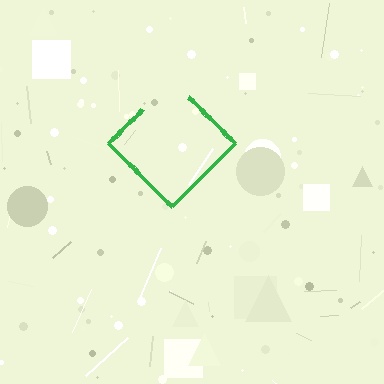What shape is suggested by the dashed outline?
The dashed outline suggests a diamond.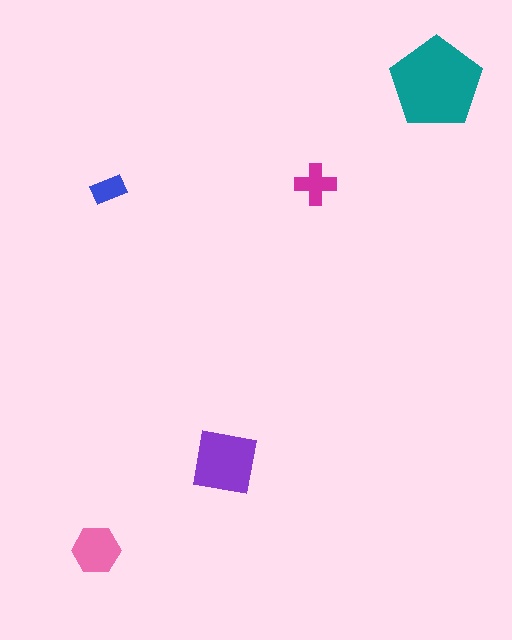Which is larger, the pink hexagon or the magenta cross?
The pink hexagon.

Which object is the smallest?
The blue rectangle.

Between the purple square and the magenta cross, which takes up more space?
The purple square.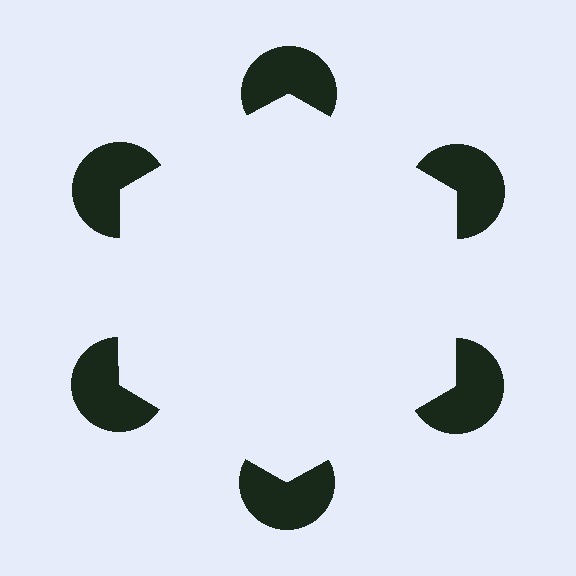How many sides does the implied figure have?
6 sides.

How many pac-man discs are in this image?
There are 6 — one at each vertex of the illusory hexagon.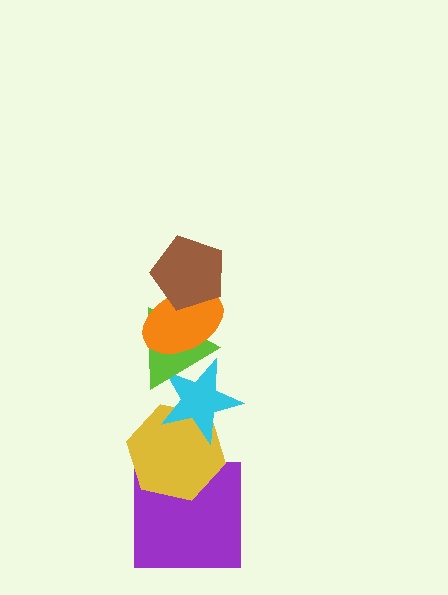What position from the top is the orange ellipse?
The orange ellipse is 2nd from the top.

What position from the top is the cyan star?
The cyan star is 4th from the top.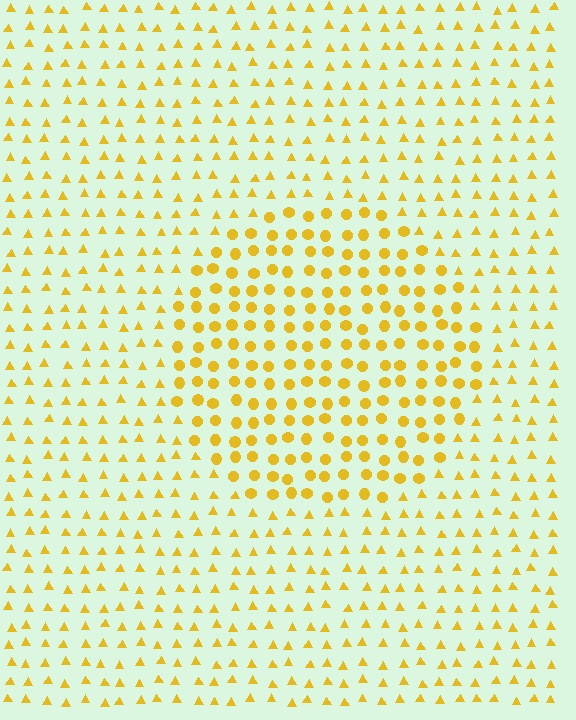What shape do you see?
I see a circle.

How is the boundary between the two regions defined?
The boundary is defined by a change in element shape: circles inside vs. triangles outside. All elements share the same color and spacing.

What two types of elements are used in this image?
The image uses circles inside the circle region and triangles outside it.